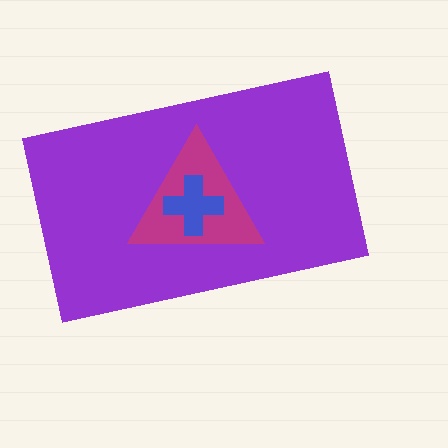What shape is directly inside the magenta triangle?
The blue cross.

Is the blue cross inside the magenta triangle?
Yes.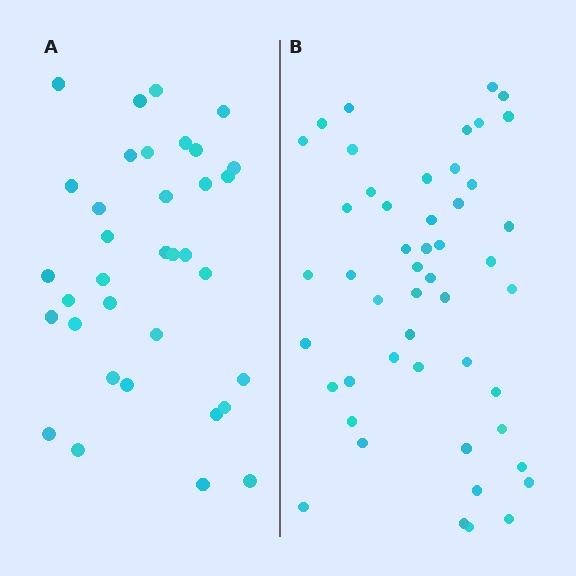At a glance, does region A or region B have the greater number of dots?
Region B (the right region) has more dots.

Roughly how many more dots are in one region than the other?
Region B has approximately 15 more dots than region A.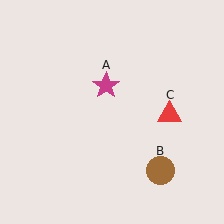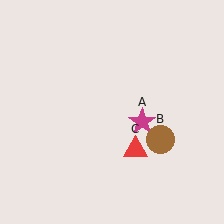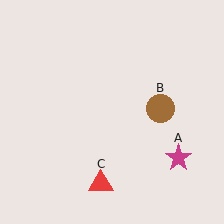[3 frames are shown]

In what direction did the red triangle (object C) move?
The red triangle (object C) moved down and to the left.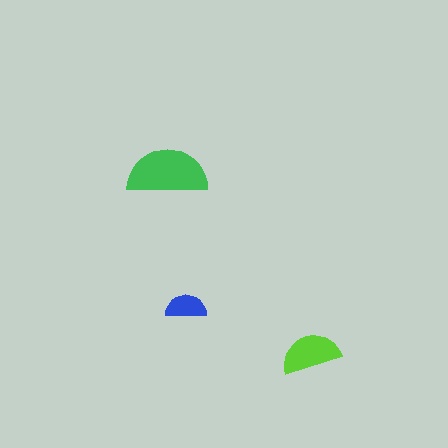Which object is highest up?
The green semicircle is topmost.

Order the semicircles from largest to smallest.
the green one, the lime one, the blue one.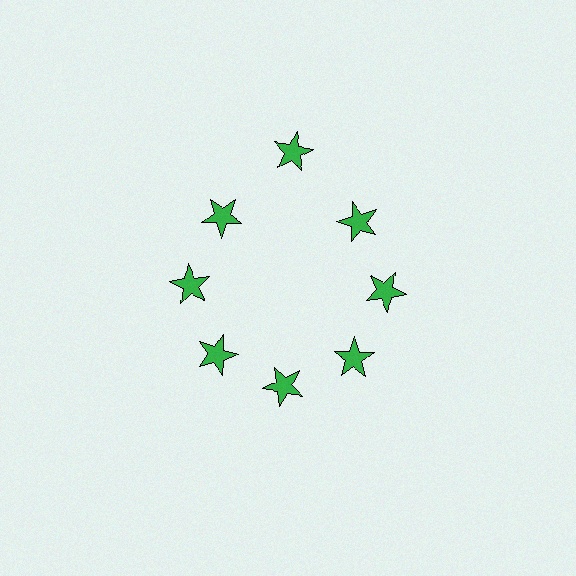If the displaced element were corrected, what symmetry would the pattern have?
It would have 8-fold rotational symmetry — the pattern would map onto itself every 45 degrees.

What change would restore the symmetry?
The symmetry would be restored by moving it inward, back onto the ring so that all 8 stars sit at equal angles and equal distance from the center.